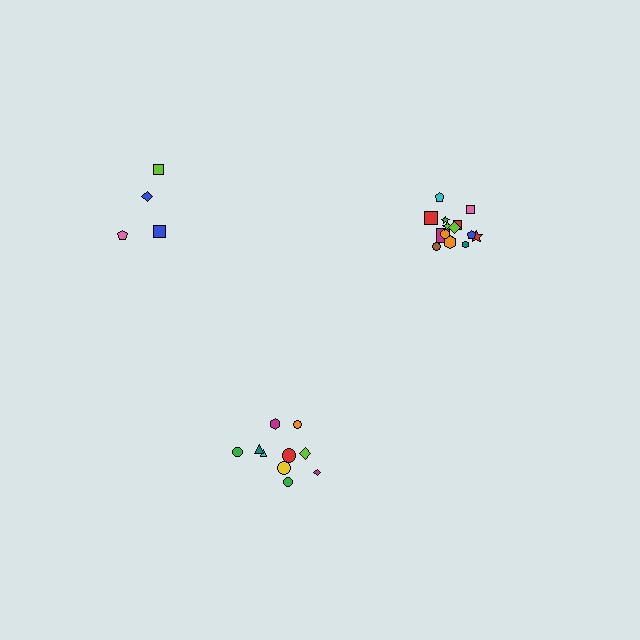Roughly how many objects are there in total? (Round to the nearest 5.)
Roughly 30 objects in total.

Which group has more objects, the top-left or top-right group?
The top-right group.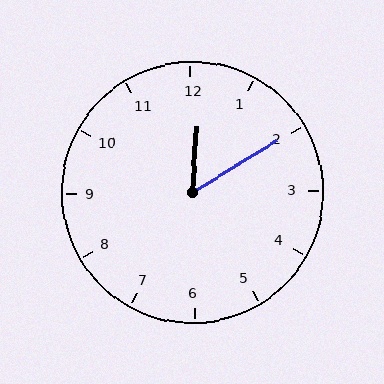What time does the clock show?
12:10.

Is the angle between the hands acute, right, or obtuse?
It is acute.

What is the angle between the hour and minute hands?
Approximately 55 degrees.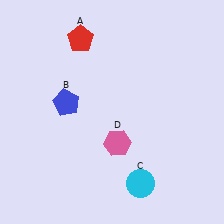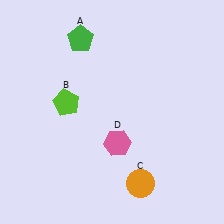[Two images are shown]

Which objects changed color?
A changed from red to green. B changed from blue to lime. C changed from cyan to orange.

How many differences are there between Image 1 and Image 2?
There are 3 differences between the two images.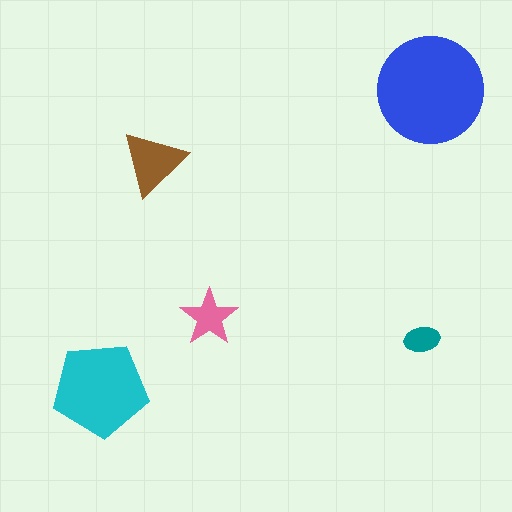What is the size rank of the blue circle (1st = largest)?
1st.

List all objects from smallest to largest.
The teal ellipse, the pink star, the brown triangle, the cyan pentagon, the blue circle.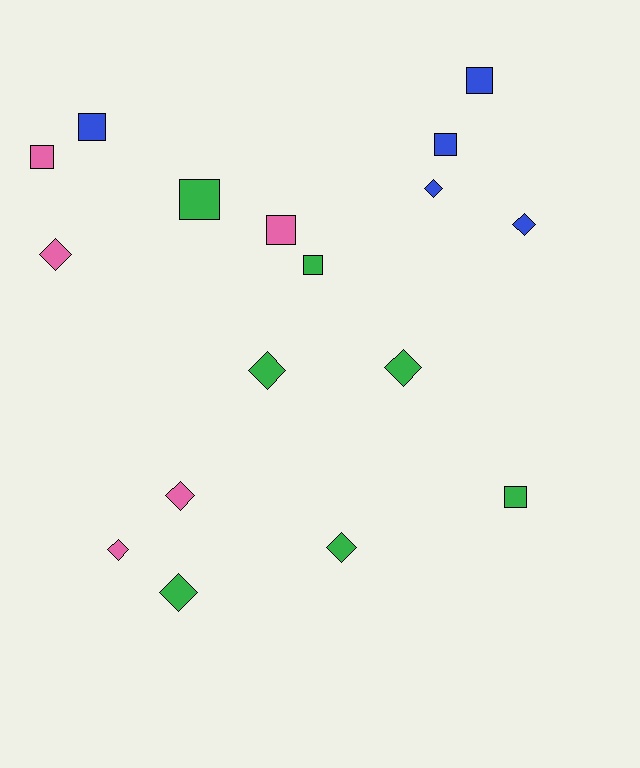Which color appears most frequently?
Green, with 7 objects.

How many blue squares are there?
There are 3 blue squares.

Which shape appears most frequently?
Diamond, with 9 objects.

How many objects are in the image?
There are 17 objects.